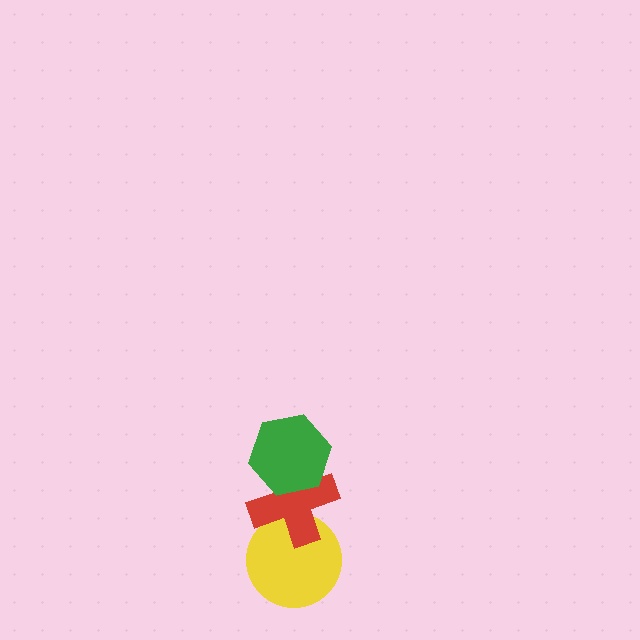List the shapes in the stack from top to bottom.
From top to bottom: the green hexagon, the red cross, the yellow circle.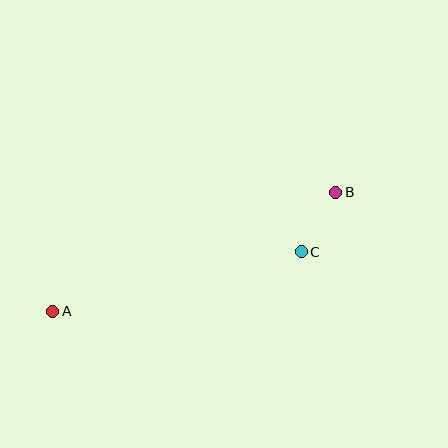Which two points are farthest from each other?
Points A and B are farthest from each other.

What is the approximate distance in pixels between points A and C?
The distance between A and C is approximately 255 pixels.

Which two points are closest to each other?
Points B and C are closest to each other.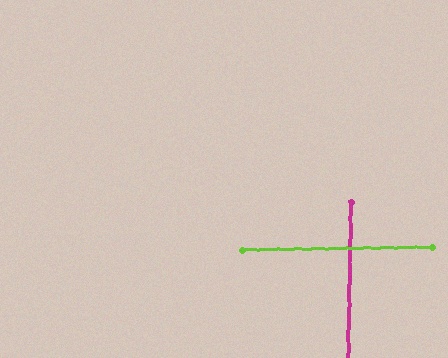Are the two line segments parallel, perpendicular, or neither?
Perpendicular — they meet at approximately 88°.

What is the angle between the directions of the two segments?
Approximately 88 degrees.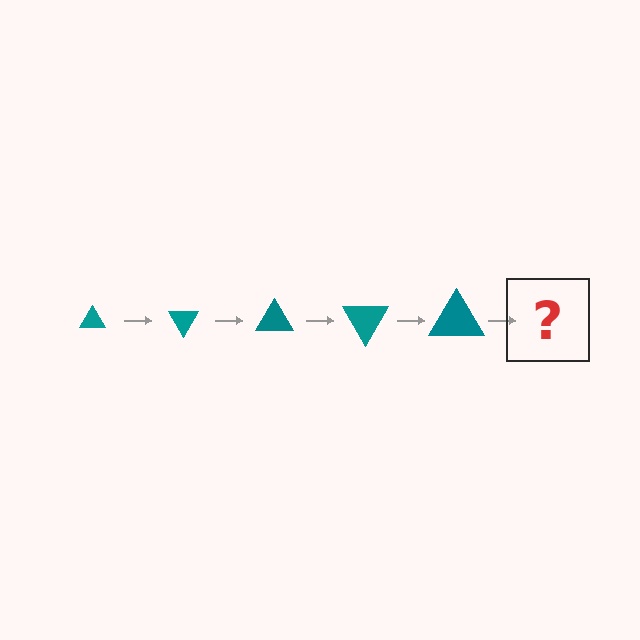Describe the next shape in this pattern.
It should be a triangle, larger than the previous one and rotated 300 degrees from the start.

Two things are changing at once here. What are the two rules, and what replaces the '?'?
The two rules are that the triangle grows larger each step and it rotates 60 degrees each step. The '?' should be a triangle, larger than the previous one and rotated 300 degrees from the start.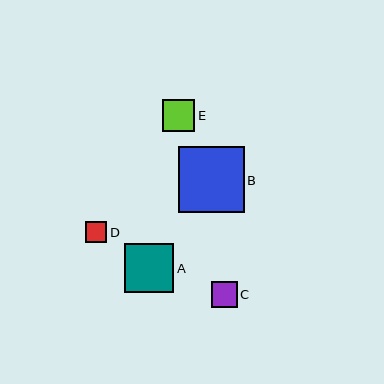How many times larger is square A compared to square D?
Square A is approximately 2.3 times the size of square D.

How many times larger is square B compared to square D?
Square B is approximately 3.2 times the size of square D.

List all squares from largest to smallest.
From largest to smallest: B, A, E, C, D.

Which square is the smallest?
Square D is the smallest with a size of approximately 21 pixels.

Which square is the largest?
Square B is the largest with a size of approximately 66 pixels.